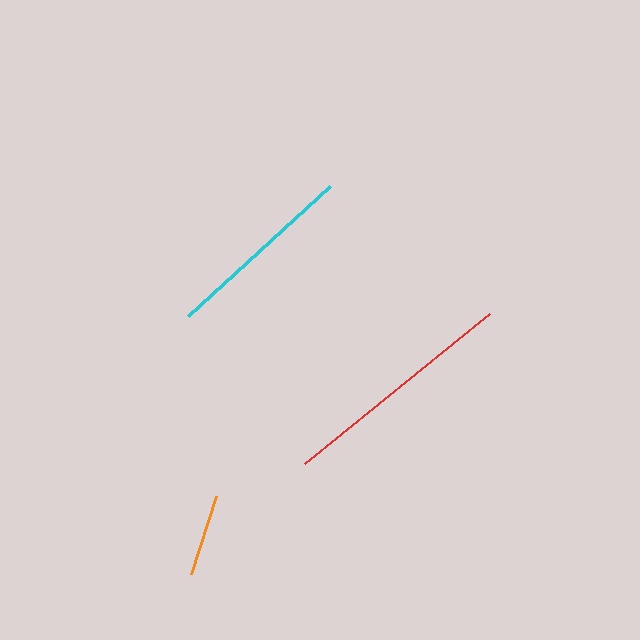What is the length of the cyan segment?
The cyan segment is approximately 192 pixels long.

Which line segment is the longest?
The red line is the longest at approximately 238 pixels.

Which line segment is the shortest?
The orange line is the shortest at approximately 82 pixels.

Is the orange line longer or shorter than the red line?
The red line is longer than the orange line.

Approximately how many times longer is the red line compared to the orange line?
The red line is approximately 2.9 times the length of the orange line.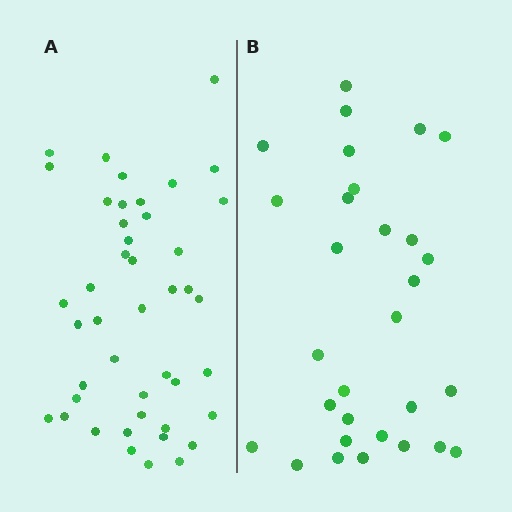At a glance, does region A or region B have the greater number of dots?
Region A (the left region) has more dots.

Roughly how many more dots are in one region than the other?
Region A has approximately 15 more dots than region B.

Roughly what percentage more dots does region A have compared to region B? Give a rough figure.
About 45% more.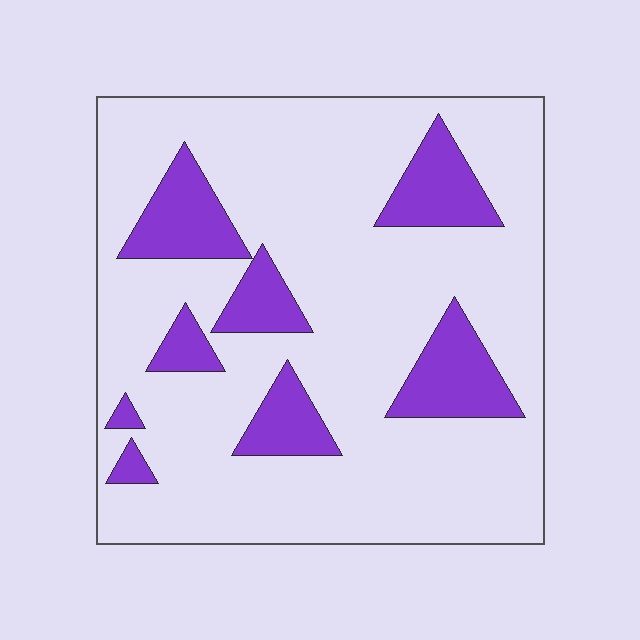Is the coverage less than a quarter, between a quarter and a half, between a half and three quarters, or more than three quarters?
Less than a quarter.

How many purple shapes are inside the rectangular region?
8.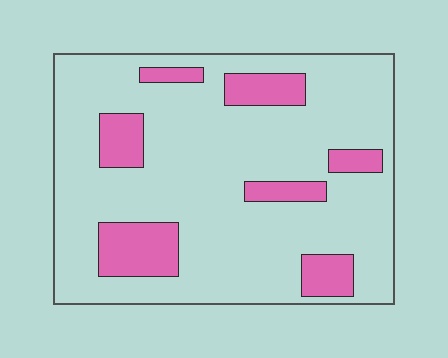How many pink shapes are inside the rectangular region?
7.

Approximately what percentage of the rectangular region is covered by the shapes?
Approximately 20%.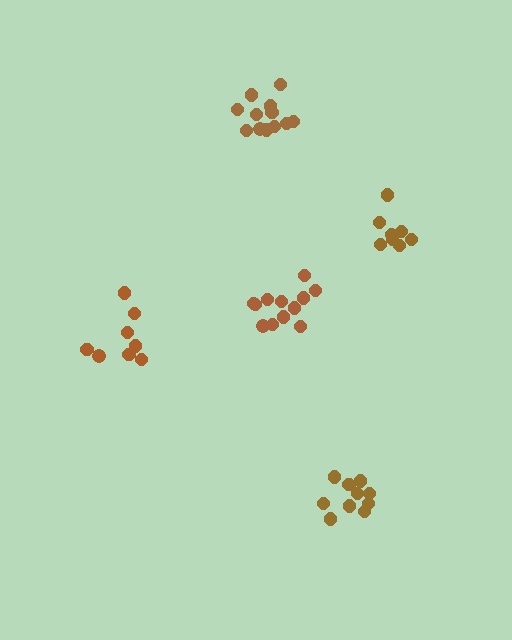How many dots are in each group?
Group 1: 12 dots, Group 2: 10 dots, Group 3: 12 dots, Group 4: 8 dots, Group 5: 8 dots (50 total).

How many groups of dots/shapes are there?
There are 5 groups.